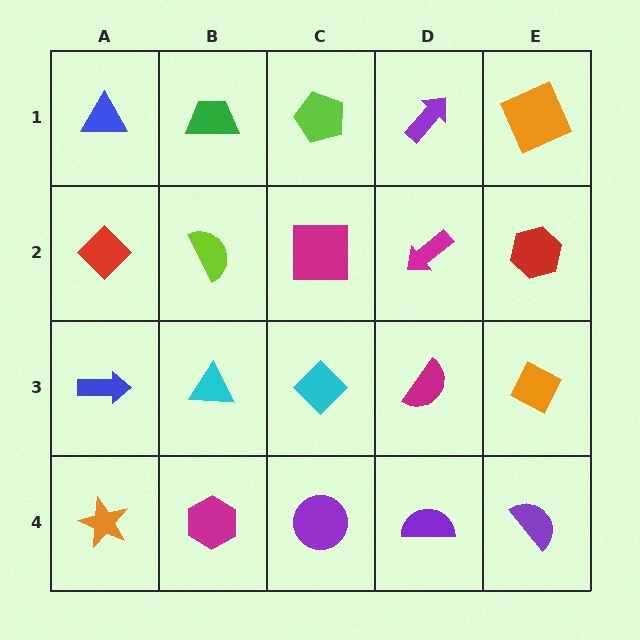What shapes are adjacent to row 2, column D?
A purple arrow (row 1, column D), a magenta semicircle (row 3, column D), a magenta square (row 2, column C), a red hexagon (row 2, column E).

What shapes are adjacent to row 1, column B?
A lime semicircle (row 2, column B), a blue triangle (row 1, column A), a lime pentagon (row 1, column C).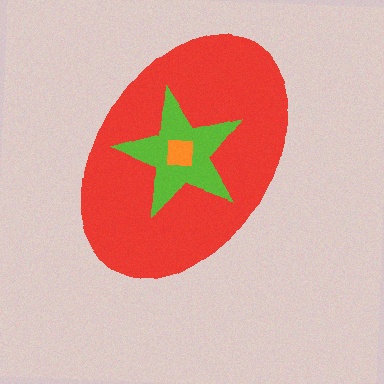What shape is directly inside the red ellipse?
The lime star.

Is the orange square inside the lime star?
Yes.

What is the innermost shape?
The orange square.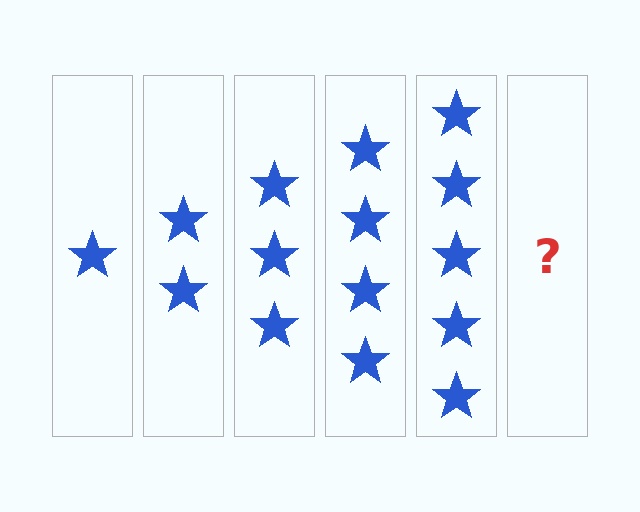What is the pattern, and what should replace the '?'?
The pattern is that each step adds one more star. The '?' should be 6 stars.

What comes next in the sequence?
The next element should be 6 stars.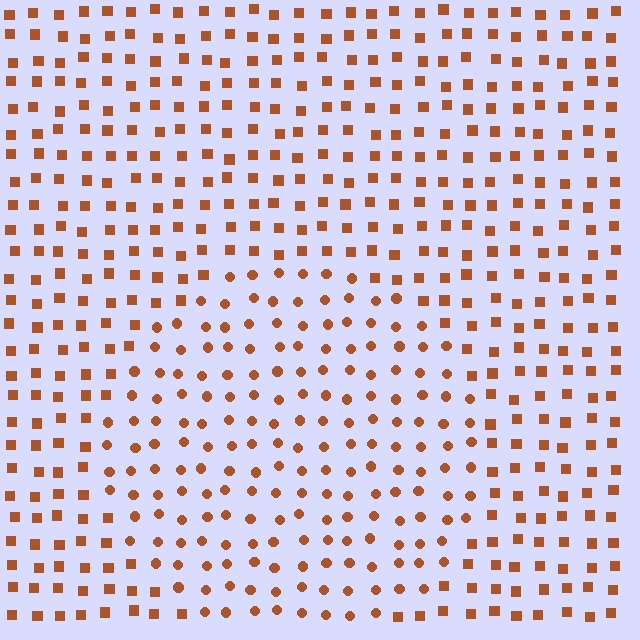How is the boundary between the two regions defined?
The boundary is defined by a change in element shape: circles inside vs. squares outside. All elements share the same color and spacing.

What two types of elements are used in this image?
The image uses circles inside the circle region and squares outside it.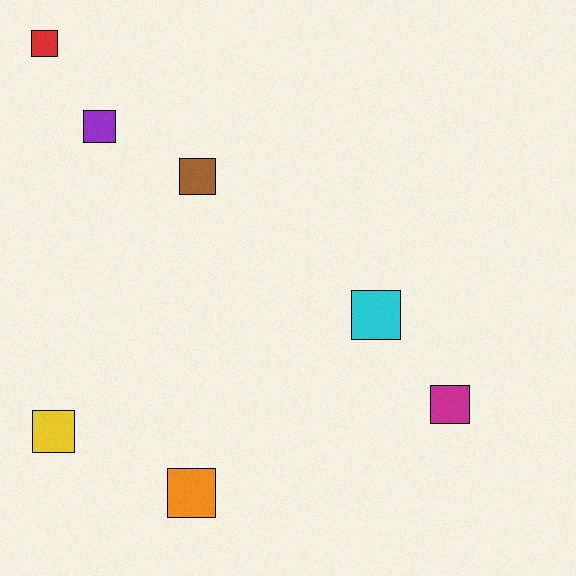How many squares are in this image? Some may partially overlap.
There are 7 squares.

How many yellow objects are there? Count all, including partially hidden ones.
There is 1 yellow object.